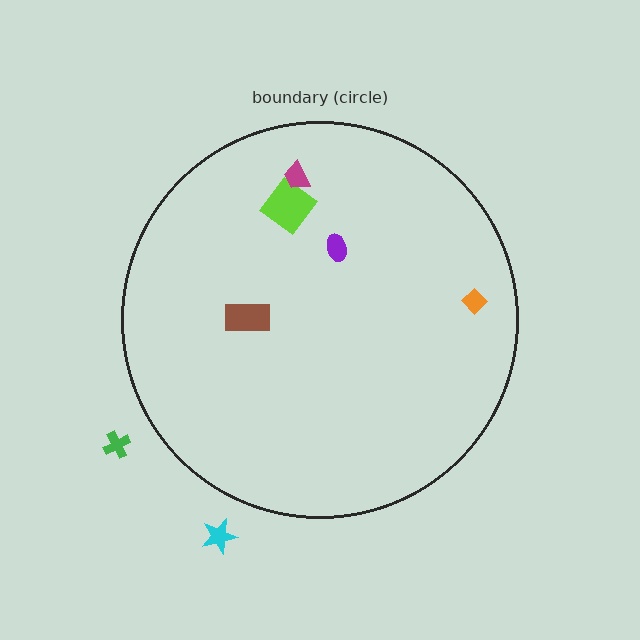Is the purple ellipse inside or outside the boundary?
Inside.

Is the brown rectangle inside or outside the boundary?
Inside.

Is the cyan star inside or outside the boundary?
Outside.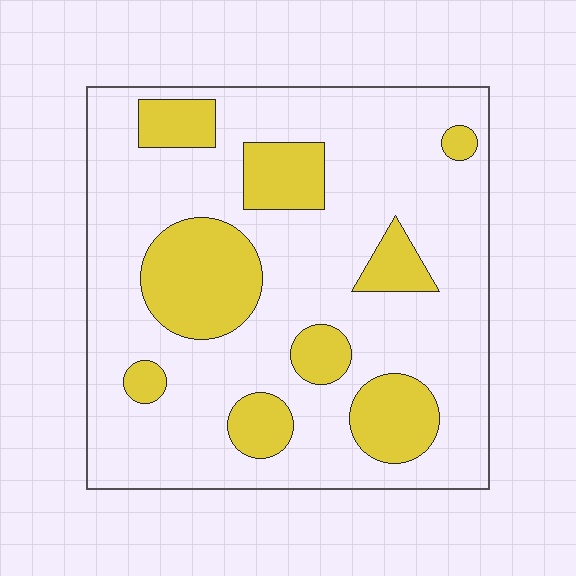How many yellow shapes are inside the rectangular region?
9.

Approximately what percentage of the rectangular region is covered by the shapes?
Approximately 25%.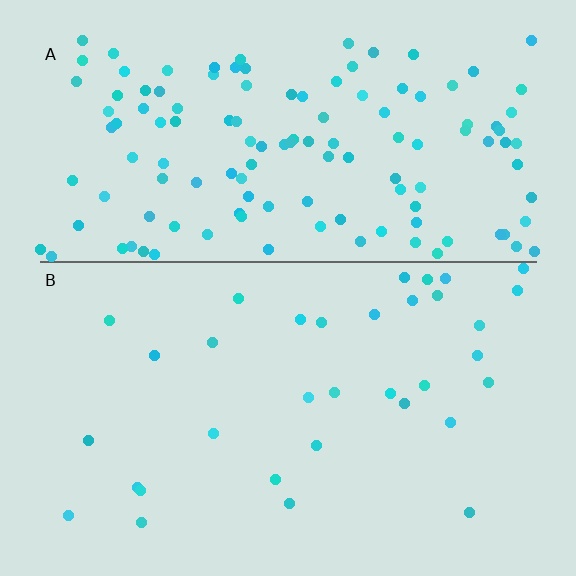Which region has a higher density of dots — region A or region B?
A (the top).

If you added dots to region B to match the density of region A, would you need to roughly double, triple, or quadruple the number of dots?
Approximately quadruple.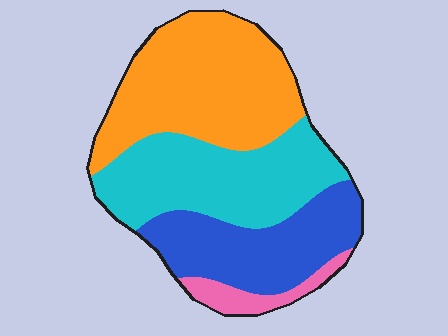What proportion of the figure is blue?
Blue takes up about one quarter (1/4) of the figure.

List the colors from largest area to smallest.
From largest to smallest: orange, cyan, blue, pink.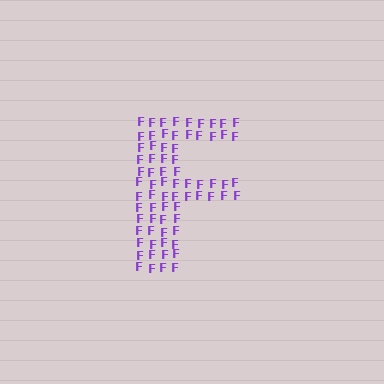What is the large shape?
The large shape is the letter F.